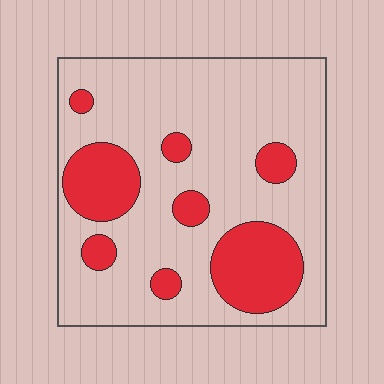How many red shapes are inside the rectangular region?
8.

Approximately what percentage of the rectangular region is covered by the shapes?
Approximately 25%.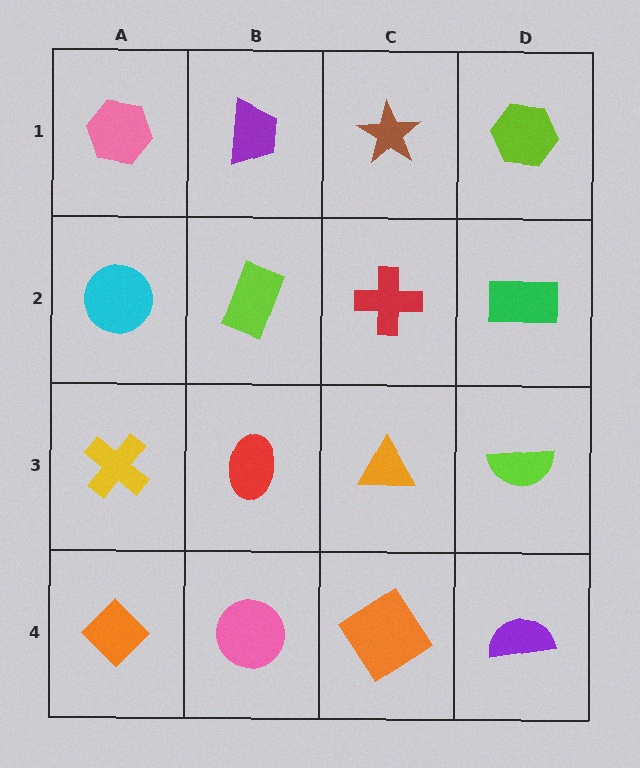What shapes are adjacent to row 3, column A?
A cyan circle (row 2, column A), an orange diamond (row 4, column A), a red ellipse (row 3, column B).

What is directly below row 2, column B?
A red ellipse.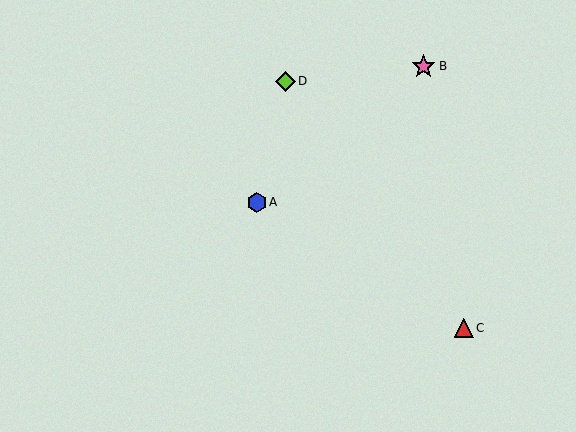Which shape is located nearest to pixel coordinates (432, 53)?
The pink star (labeled B) at (424, 66) is nearest to that location.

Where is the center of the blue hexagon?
The center of the blue hexagon is at (257, 202).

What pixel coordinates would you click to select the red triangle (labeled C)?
Click at (464, 328) to select the red triangle C.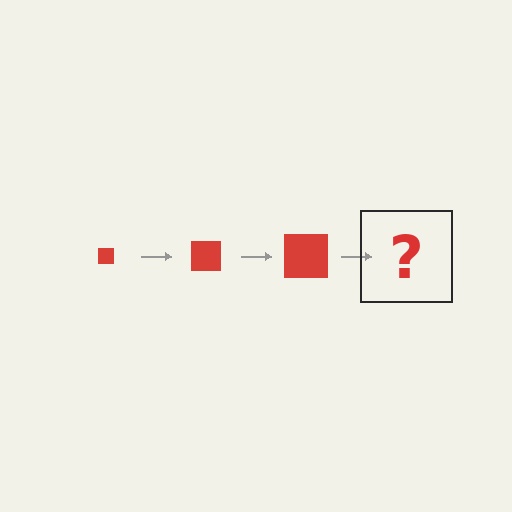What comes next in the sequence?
The next element should be a red square, larger than the previous one.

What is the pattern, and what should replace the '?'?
The pattern is that the square gets progressively larger each step. The '?' should be a red square, larger than the previous one.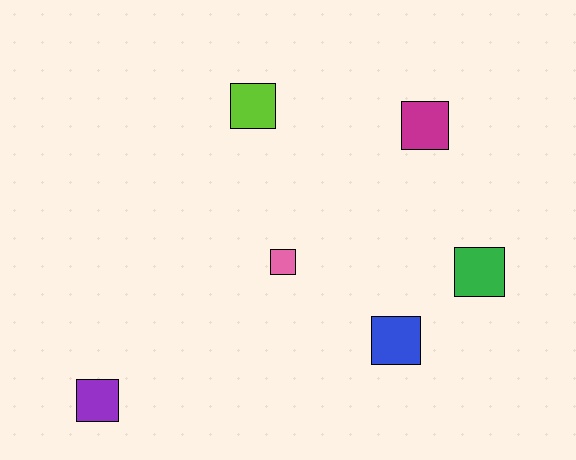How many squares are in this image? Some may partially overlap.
There are 6 squares.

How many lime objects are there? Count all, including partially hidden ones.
There is 1 lime object.